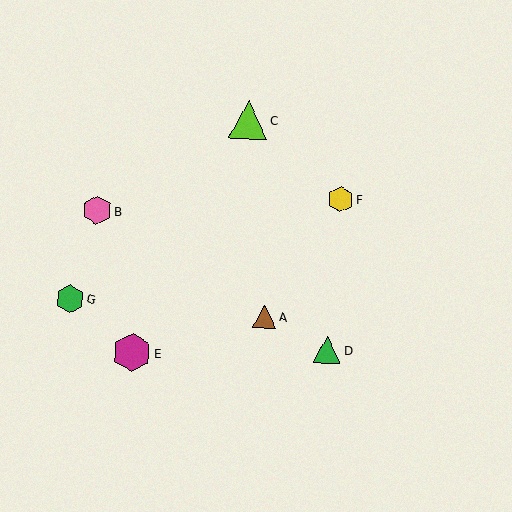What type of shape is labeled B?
Shape B is a pink hexagon.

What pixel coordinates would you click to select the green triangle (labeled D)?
Click at (327, 350) to select the green triangle D.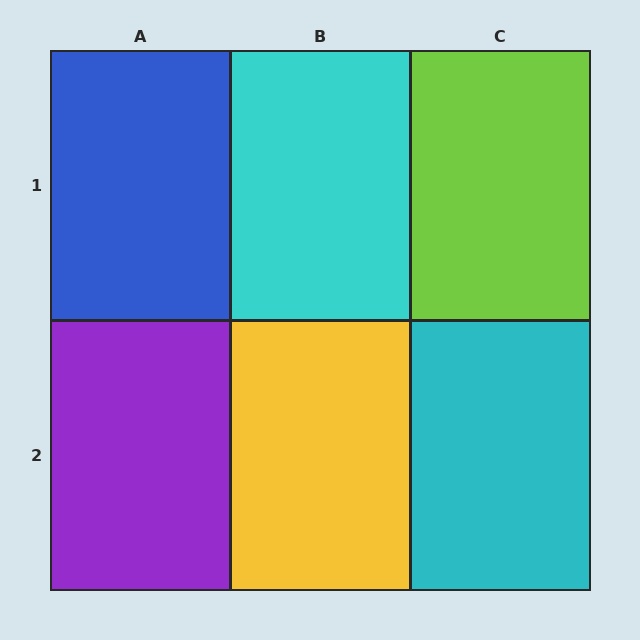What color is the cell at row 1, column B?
Cyan.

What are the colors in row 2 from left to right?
Purple, yellow, cyan.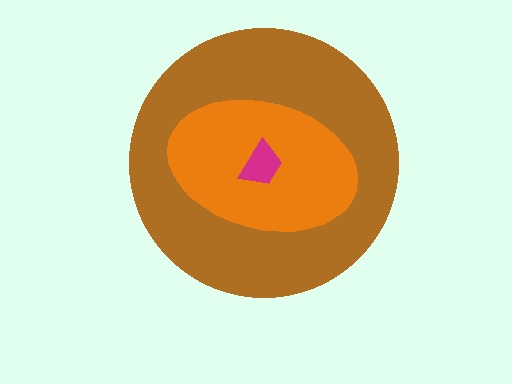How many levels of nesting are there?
3.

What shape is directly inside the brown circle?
The orange ellipse.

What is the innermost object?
The magenta trapezoid.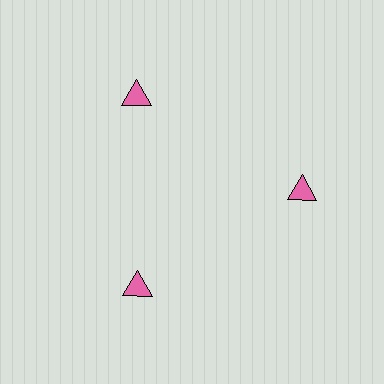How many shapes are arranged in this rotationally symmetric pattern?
There are 3 shapes, arranged in 3 groups of 1.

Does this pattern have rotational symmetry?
Yes, this pattern has 3-fold rotational symmetry. It looks the same after rotating 120 degrees around the center.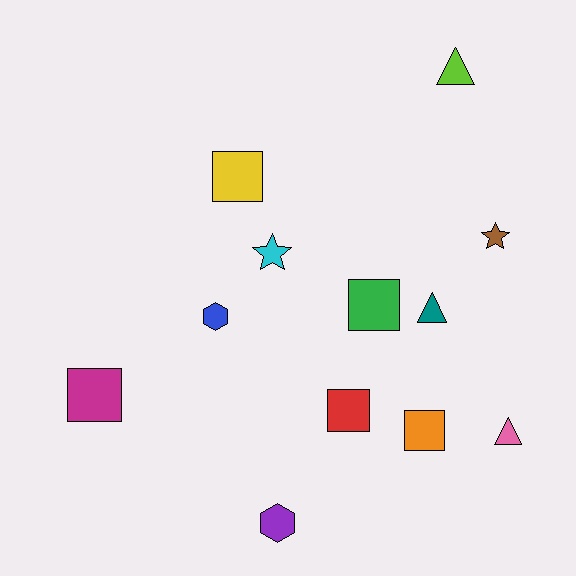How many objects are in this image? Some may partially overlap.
There are 12 objects.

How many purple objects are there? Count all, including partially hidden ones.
There is 1 purple object.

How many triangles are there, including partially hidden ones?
There are 3 triangles.